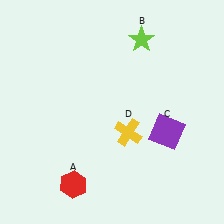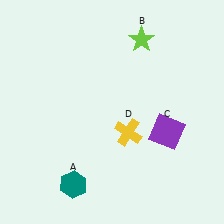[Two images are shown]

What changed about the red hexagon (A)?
In Image 1, A is red. In Image 2, it changed to teal.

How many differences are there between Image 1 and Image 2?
There is 1 difference between the two images.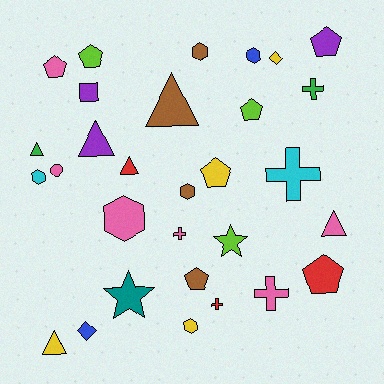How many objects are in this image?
There are 30 objects.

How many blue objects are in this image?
There are 2 blue objects.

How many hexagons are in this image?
There are 6 hexagons.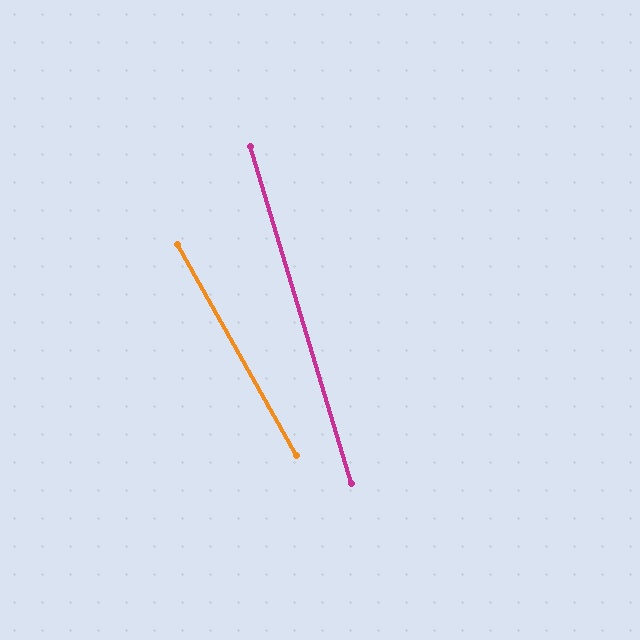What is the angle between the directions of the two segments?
Approximately 13 degrees.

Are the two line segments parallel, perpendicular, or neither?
Neither parallel nor perpendicular — they differ by about 13°.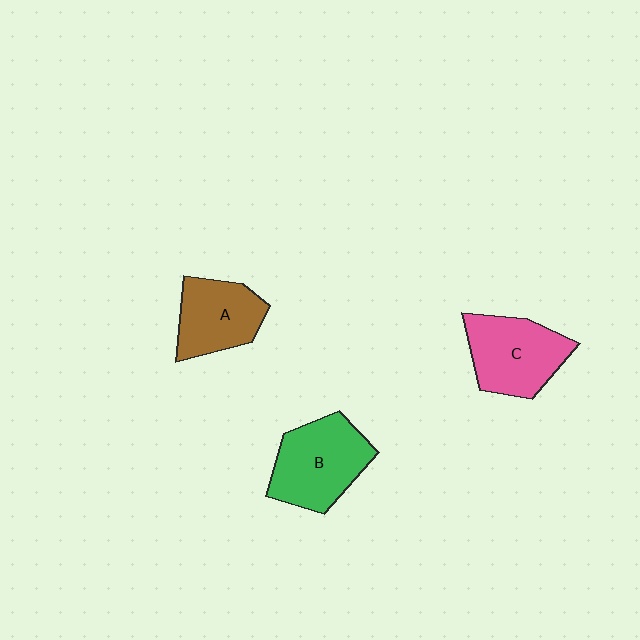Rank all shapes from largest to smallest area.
From largest to smallest: B (green), C (pink), A (brown).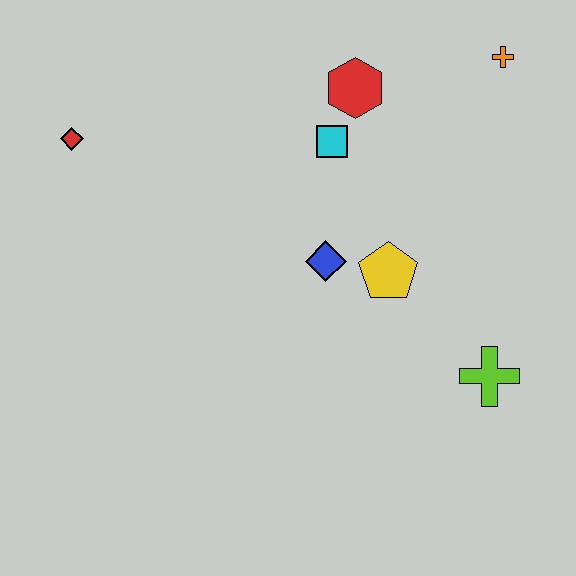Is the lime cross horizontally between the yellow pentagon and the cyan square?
No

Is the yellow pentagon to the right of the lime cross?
No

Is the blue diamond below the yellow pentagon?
No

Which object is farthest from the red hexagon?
The lime cross is farthest from the red hexagon.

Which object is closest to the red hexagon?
The cyan square is closest to the red hexagon.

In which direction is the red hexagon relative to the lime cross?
The red hexagon is above the lime cross.